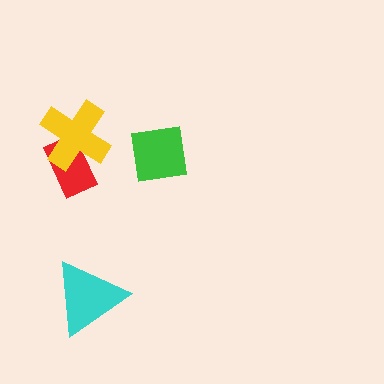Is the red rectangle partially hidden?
Yes, it is partially covered by another shape.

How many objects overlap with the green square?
0 objects overlap with the green square.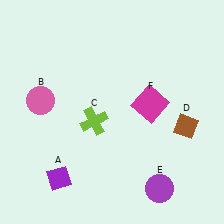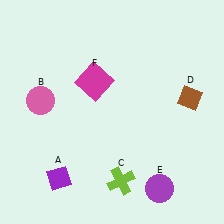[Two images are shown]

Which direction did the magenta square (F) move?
The magenta square (F) moved left.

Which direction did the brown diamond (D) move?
The brown diamond (D) moved up.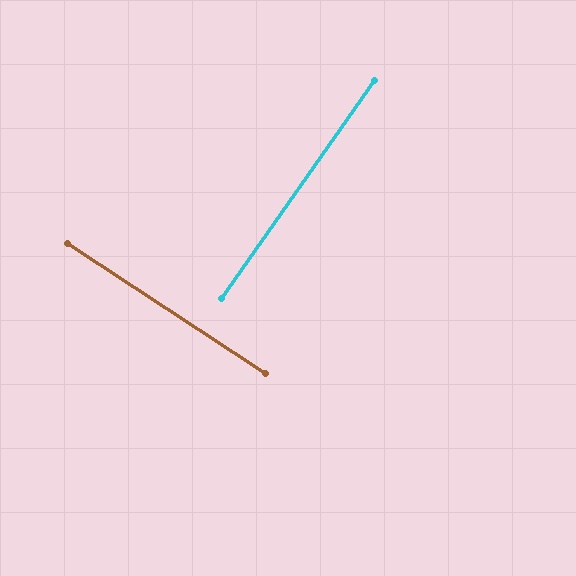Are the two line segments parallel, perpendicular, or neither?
Perpendicular — they meet at approximately 88°.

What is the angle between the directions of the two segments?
Approximately 88 degrees.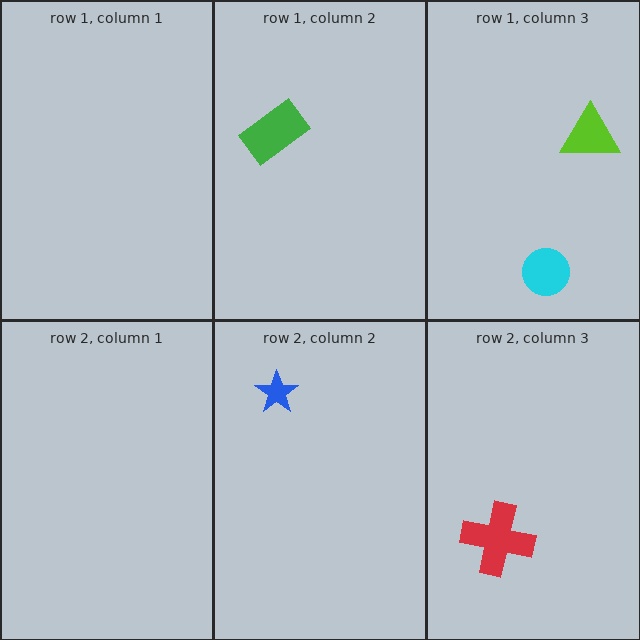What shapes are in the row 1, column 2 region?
The green rectangle.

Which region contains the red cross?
The row 2, column 3 region.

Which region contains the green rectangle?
The row 1, column 2 region.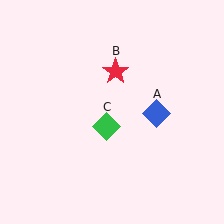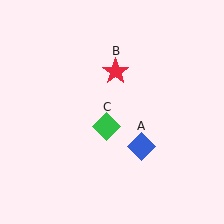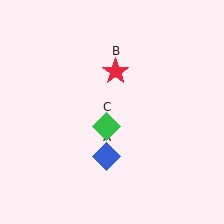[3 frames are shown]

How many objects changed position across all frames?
1 object changed position: blue diamond (object A).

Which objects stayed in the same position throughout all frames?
Red star (object B) and green diamond (object C) remained stationary.